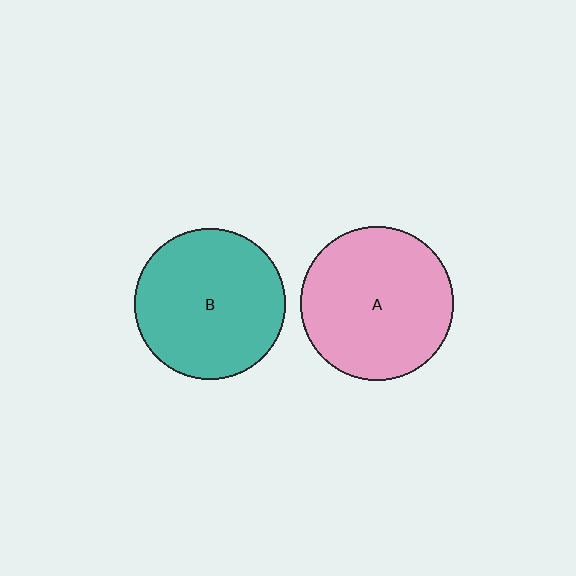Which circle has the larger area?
Circle A (pink).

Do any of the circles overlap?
No, none of the circles overlap.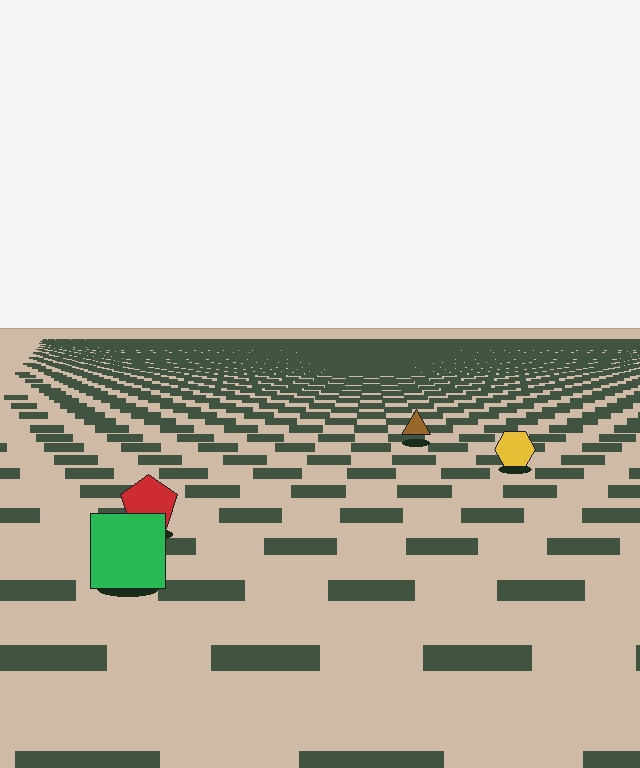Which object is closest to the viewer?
The green square is closest. The texture marks near it are larger and more spread out.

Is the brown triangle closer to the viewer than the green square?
No. The green square is closer — you can tell from the texture gradient: the ground texture is coarser near it.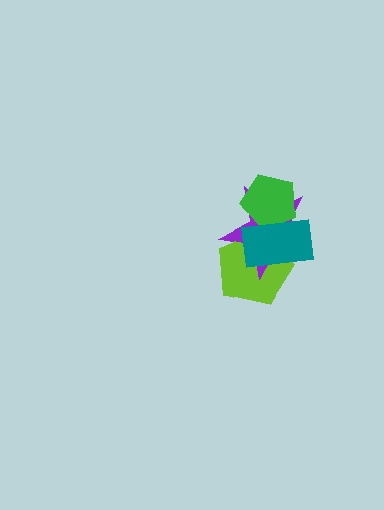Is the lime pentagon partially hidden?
Yes, it is partially covered by another shape.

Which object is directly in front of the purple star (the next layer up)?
The green pentagon is directly in front of the purple star.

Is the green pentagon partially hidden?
Yes, it is partially covered by another shape.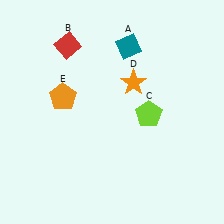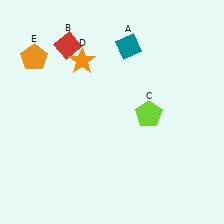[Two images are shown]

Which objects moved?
The objects that moved are: the orange star (D), the orange pentagon (E).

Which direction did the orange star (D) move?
The orange star (D) moved left.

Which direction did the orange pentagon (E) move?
The orange pentagon (E) moved up.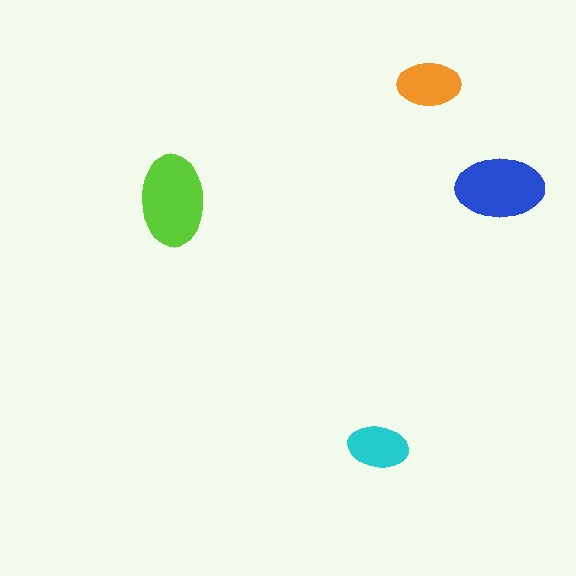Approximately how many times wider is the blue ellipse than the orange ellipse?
About 1.5 times wider.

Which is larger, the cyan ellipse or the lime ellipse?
The lime one.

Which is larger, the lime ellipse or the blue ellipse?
The lime one.